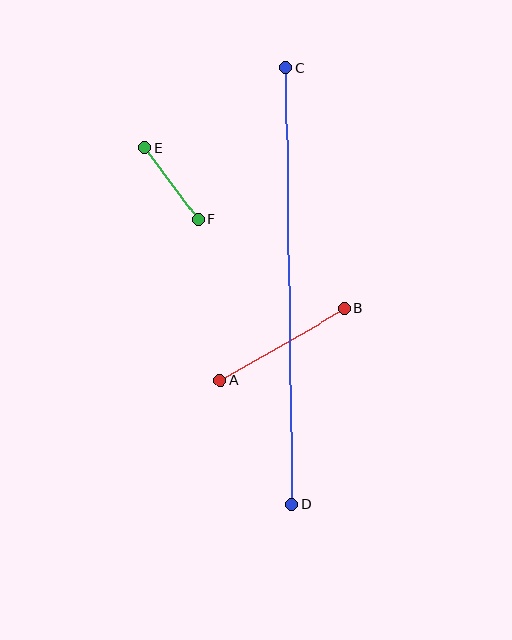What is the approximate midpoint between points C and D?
The midpoint is at approximately (289, 286) pixels.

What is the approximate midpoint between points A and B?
The midpoint is at approximately (282, 345) pixels.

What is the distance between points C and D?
The distance is approximately 437 pixels.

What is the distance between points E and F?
The distance is approximately 90 pixels.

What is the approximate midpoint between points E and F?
The midpoint is at approximately (172, 184) pixels.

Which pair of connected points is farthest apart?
Points C and D are farthest apart.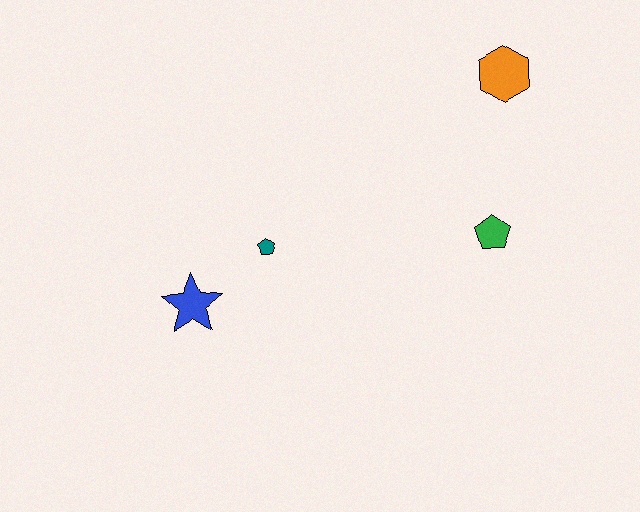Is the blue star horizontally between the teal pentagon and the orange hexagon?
No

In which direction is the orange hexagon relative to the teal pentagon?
The orange hexagon is to the right of the teal pentagon.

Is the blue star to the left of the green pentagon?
Yes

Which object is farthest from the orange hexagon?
The blue star is farthest from the orange hexagon.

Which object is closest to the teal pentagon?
The blue star is closest to the teal pentagon.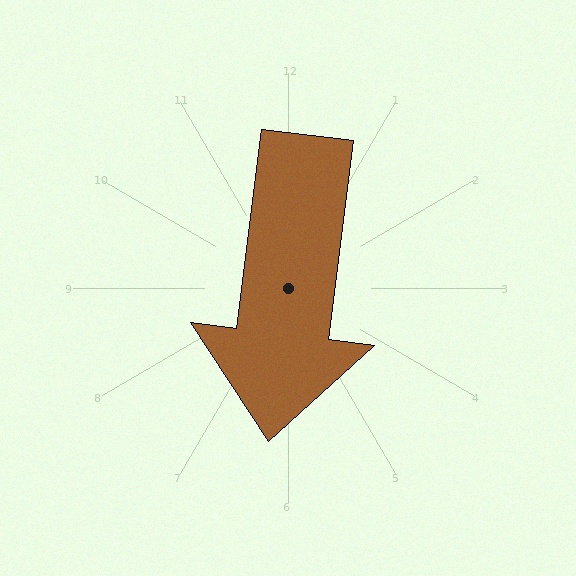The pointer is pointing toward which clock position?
Roughly 6 o'clock.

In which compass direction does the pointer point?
South.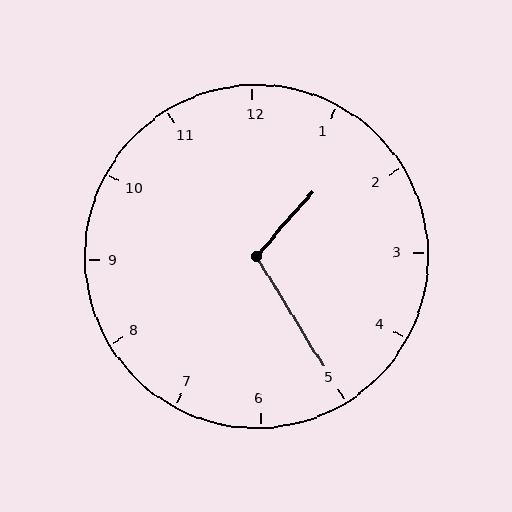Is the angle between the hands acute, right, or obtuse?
It is obtuse.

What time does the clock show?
1:25.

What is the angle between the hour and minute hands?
Approximately 108 degrees.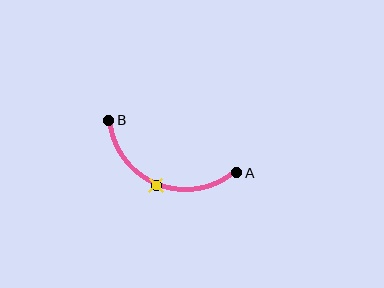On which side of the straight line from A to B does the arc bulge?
The arc bulges below the straight line connecting A and B.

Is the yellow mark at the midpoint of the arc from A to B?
Yes. The yellow mark lies on the arc at equal arc-length from both A and B — it is the arc midpoint.